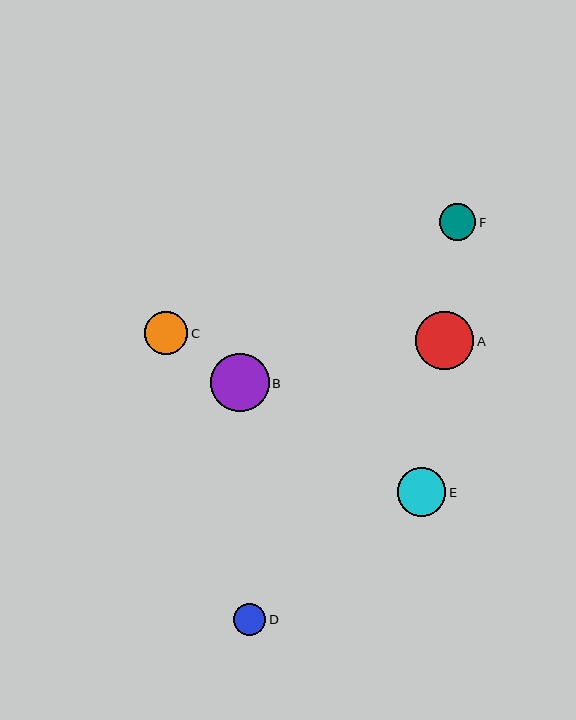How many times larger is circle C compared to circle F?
Circle C is approximately 1.2 times the size of circle F.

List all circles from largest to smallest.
From largest to smallest: B, A, E, C, F, D.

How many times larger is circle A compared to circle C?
Circle A is approximately 1.3 times the size of circle C.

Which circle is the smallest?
Circle D is the smallest with a size of approximately 32 pixels.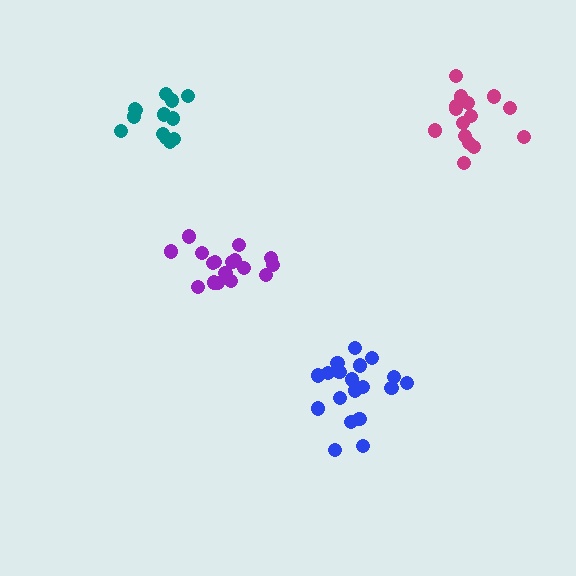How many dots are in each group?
Group 1: 19 dots, Group 2: 17 dots, Group 3: 15 dots, Group 4: 14 dots (65 total).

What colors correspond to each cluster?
The clusters are colored: blue, purple, magenta, teal.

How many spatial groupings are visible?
There are 4 spatial groupings.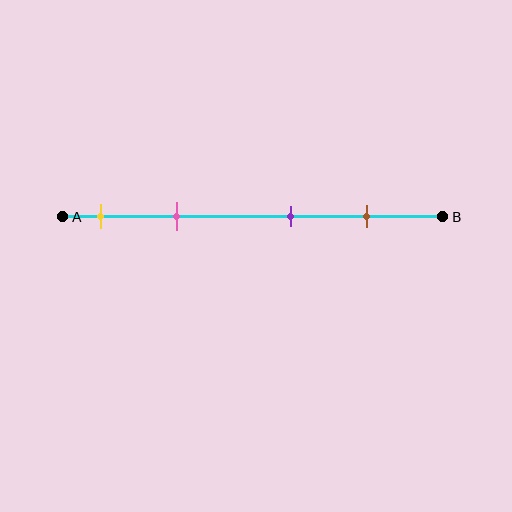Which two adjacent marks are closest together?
The yellow and pink marks are the closest adjacent pair.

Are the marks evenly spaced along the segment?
No, the marks are not evenly spaced.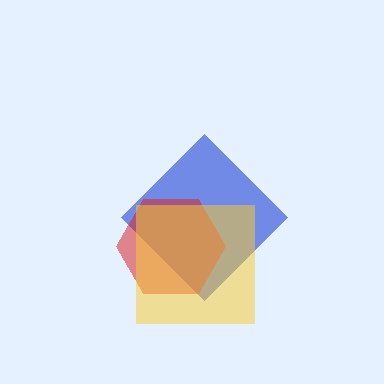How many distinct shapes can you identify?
There are 3 distinct shapes: a blue diamond, a red hexagon, a yellow square.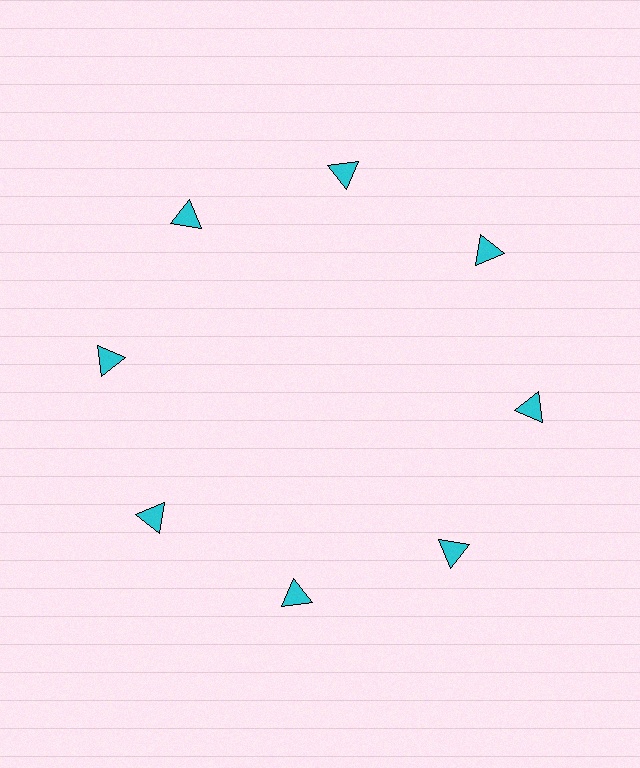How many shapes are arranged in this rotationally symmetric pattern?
There are 8 shapes, arranged in 8 groups of 1.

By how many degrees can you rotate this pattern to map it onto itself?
The pattern maps onto itself every 45 degrees of rotation.